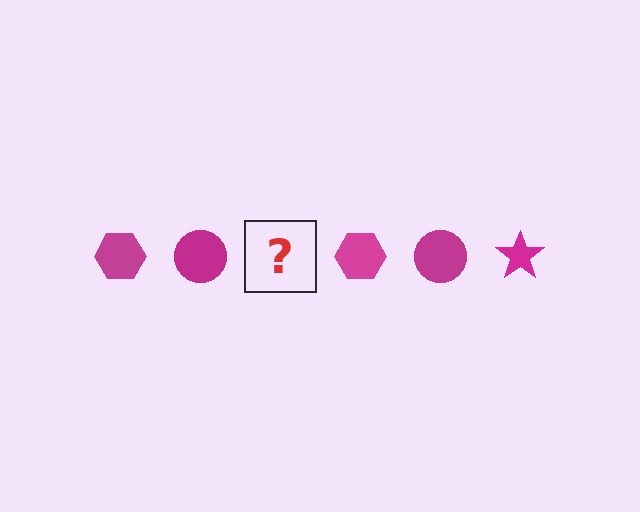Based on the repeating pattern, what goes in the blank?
The blank should be a magenta star.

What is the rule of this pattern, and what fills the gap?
The rule is that the pattern cycles through hexagon, circle, star shapes in magenta. The gap should be filled with a magenta star.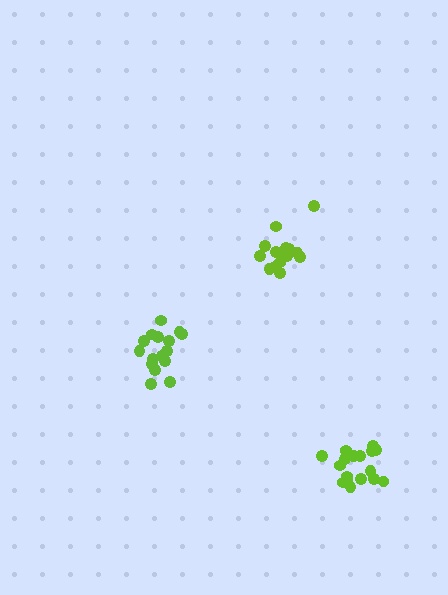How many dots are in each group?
Group 1: 18 dots, Group 2: 15 dots, Group 3: 16 dots (49 total).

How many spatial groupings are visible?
There are 3 spatial groupings.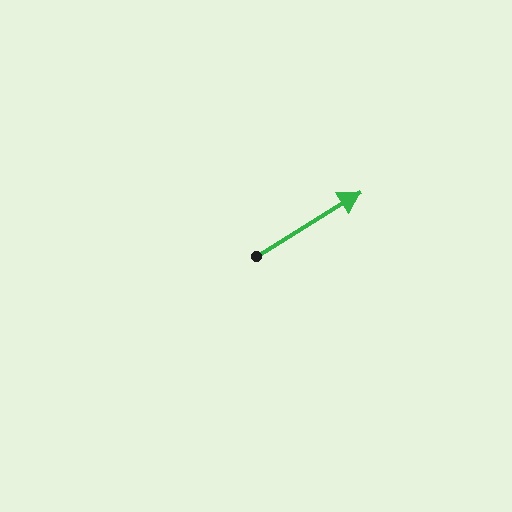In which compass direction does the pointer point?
Northeast.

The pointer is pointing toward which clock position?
Roughly 2 o'clock.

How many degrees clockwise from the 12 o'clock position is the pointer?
Approximately 59 degrees.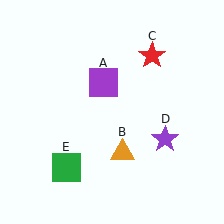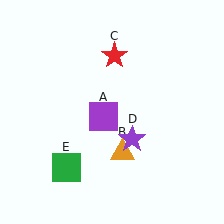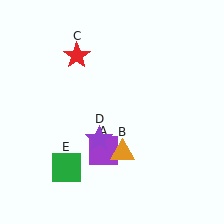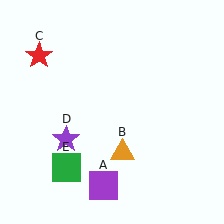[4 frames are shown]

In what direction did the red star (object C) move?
The red star (object C) moved left.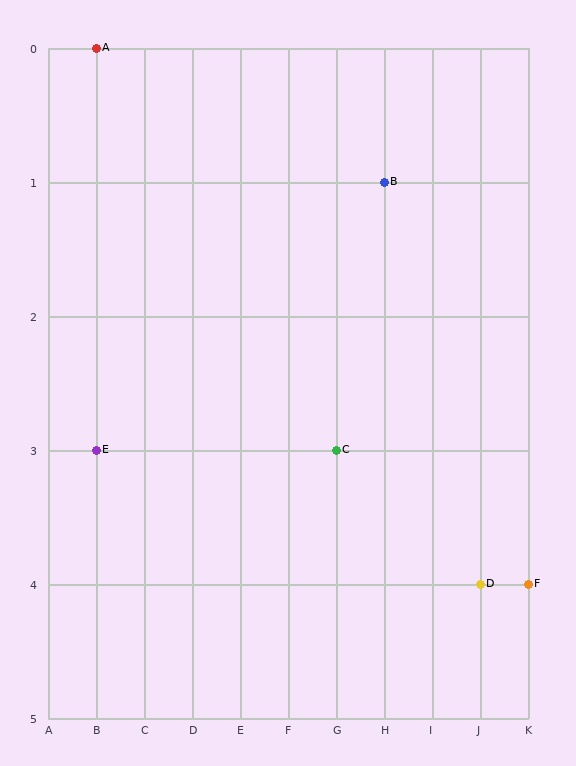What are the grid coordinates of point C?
Point C is at grid coordinates (G, 3).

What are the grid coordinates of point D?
Point D is at grid coordinates (J, 4).